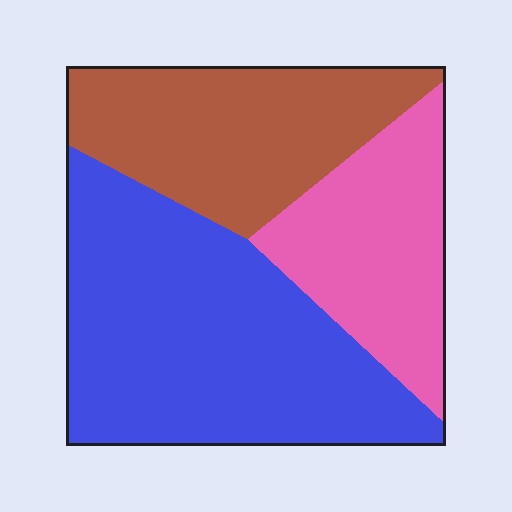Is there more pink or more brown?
Brown.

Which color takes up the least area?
Pink, at roughly 25%.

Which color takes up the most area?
Blue, at roughly 50%.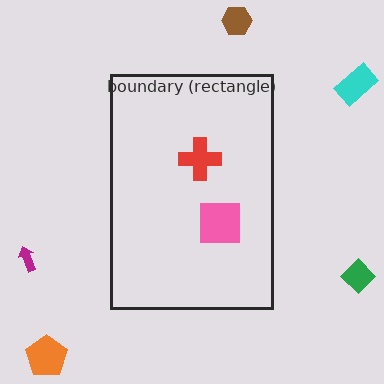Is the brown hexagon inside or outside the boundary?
Outside.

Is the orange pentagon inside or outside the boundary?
Outside.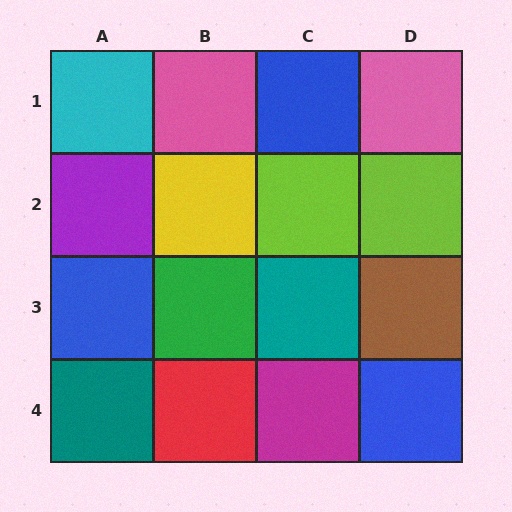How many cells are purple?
1 cell is purple.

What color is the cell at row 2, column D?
Lime.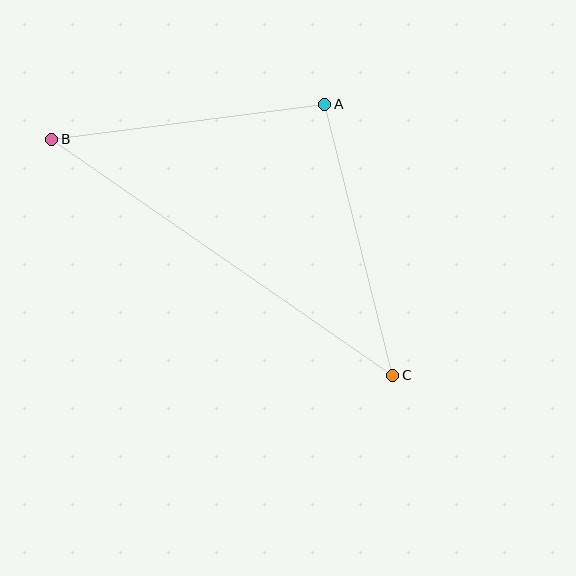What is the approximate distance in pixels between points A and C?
The distance between A and C is approximately 279 pixels.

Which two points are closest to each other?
Points A and B are closest to each other.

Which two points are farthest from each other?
Points B and C are farthest from each other.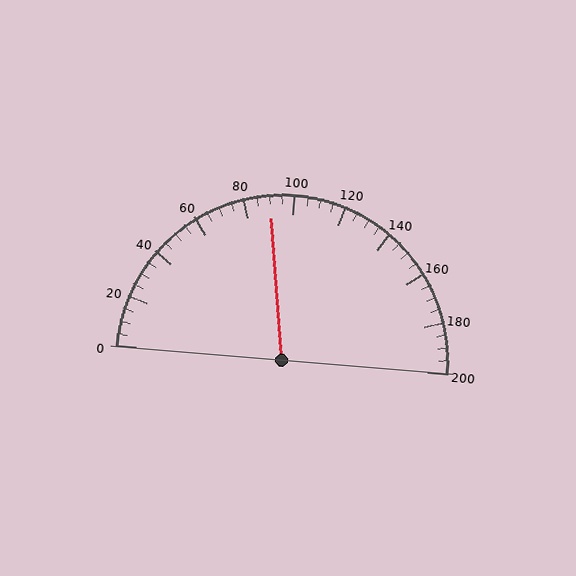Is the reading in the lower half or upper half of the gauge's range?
The reading is in the lower half of the range (0 to 200).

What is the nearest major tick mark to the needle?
The nearest major tick mark is 80.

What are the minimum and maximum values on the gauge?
The gauge ranges from 0 to 200.